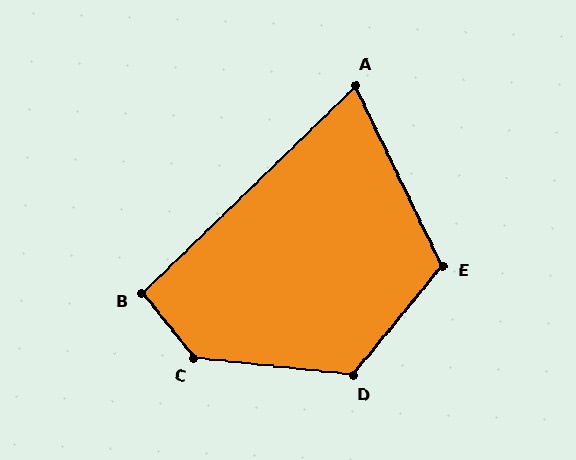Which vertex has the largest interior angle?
C, at approximately 135 degrees.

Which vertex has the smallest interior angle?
A, at approximately 72 degrees.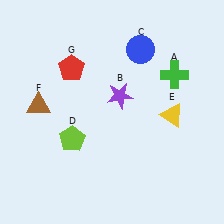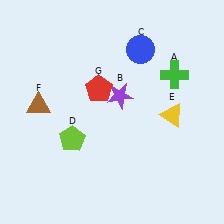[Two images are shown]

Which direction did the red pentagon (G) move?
The red pentagon (G) moved right.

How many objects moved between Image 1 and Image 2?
1 object moved between the two images.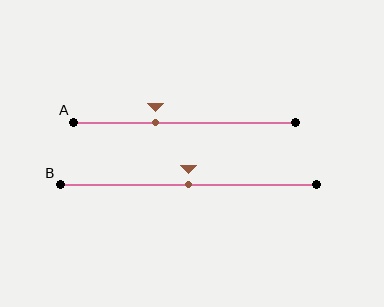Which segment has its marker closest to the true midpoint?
Segment B has its marker closest to the true midpoint.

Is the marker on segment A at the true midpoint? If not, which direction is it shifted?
No, the marker on segment A is shifted to the left by about 13% of the segment length.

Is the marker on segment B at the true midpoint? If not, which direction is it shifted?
Yes, the marker on segment B is at the true midpoint.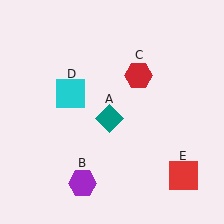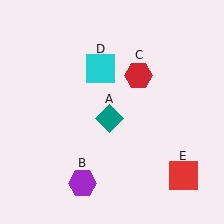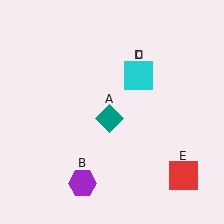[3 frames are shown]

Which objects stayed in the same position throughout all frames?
Teal diamond (object A) and purple hexagon (object B) and red hexagon (object C) and red square (object E) remained stationary.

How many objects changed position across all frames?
1 object changed position: cyan square (object D).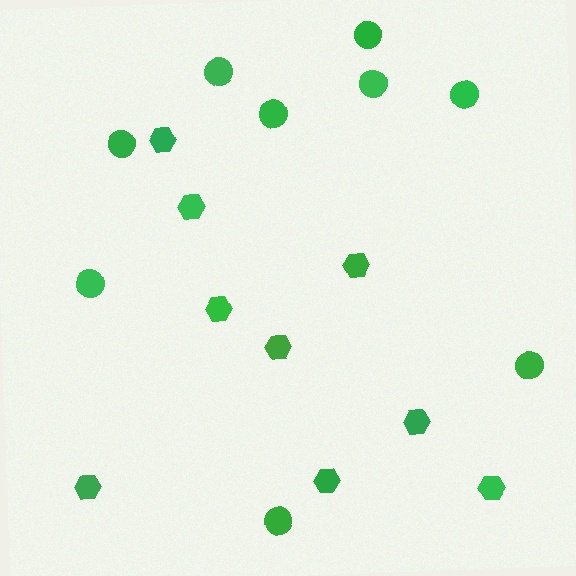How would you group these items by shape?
There are 2 groups: one group of hexagons (9) and one group of circles (9).